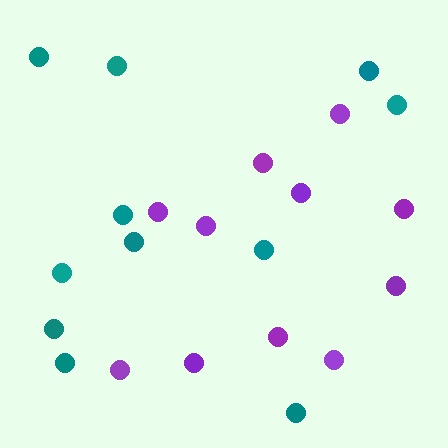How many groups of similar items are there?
There are 2 groups: one group of purple circles (11) and one group of teal circles (11).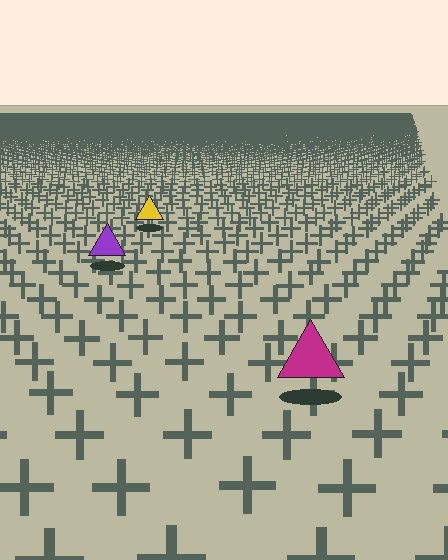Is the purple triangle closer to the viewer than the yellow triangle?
Yes. The purple triangle is closer — you can tell from the texture gradient: the ground texture is coarser near it.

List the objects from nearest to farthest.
From nearest to farthest: the magenta triangle, the purple triangle, the yellow triangle.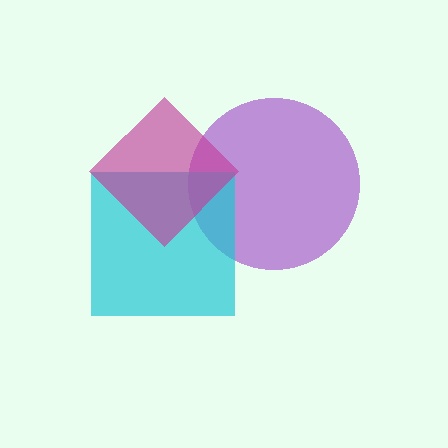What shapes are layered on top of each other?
The layered shapes are: a purple circle, a cyan square, a magenta diamond.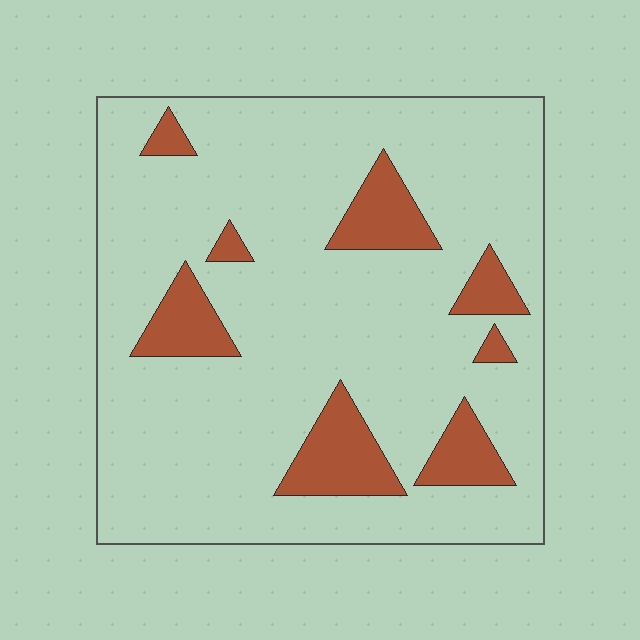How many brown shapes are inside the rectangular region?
8.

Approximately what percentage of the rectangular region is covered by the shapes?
Approximately 15%.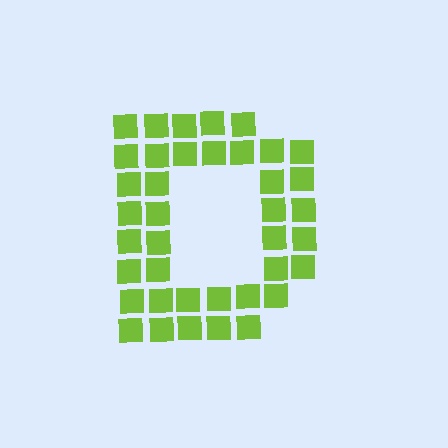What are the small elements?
The small elements are squares.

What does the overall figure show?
The overall figure shows the letter D.